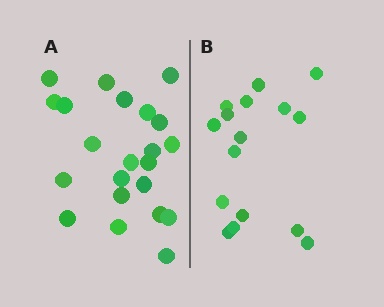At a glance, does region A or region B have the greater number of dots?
Region A (the left region) has more dots.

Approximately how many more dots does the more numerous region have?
Region A has about 6 more dots than region B.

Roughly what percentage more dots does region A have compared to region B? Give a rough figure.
About 40% more.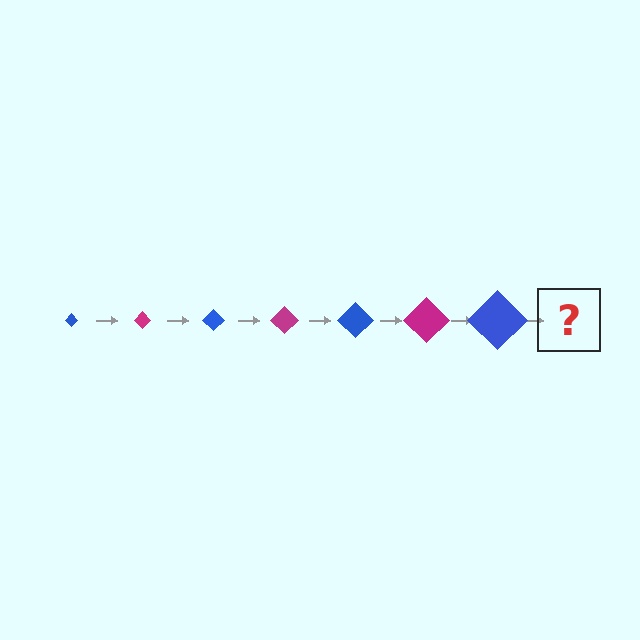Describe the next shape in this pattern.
It should be a magenta diamond, larger than the previous one.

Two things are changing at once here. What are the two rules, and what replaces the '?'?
The two rules are that the diamond grows larger each step and the color cycles through blue and magenta. The '?' should be a magenta diamond, larger than the previous one.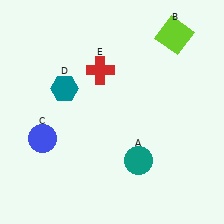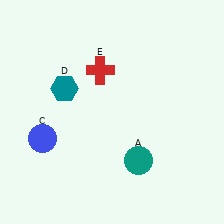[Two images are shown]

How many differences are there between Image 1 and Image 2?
There is 1 difference between the two images.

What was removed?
The lime square (B) was removed in Image 2.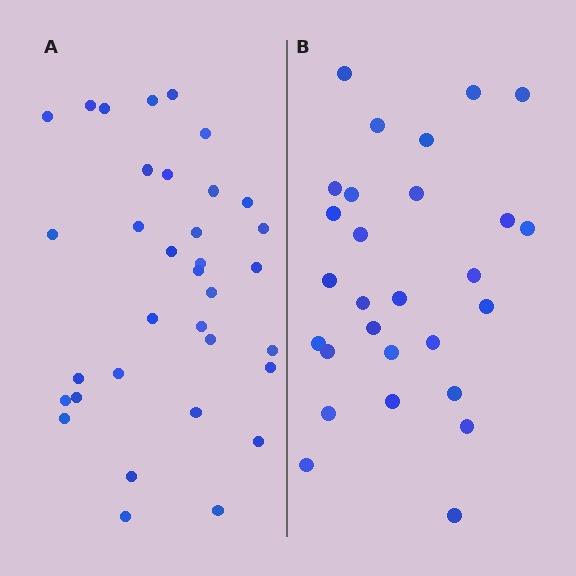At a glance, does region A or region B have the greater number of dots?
Region A (the left region) has more dots.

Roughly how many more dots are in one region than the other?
Region A has about 6 more dots than region B.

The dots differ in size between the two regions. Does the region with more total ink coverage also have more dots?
No. Region B has more total ink coverage because its dots are larger, but region A actually contains more individual dots. Total area can be misleading — the number of items is what matters here.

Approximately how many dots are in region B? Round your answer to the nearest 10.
About 30 dots. (The exact count is 28, which rounds to 30.)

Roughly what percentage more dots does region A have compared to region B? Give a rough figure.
About 20% more.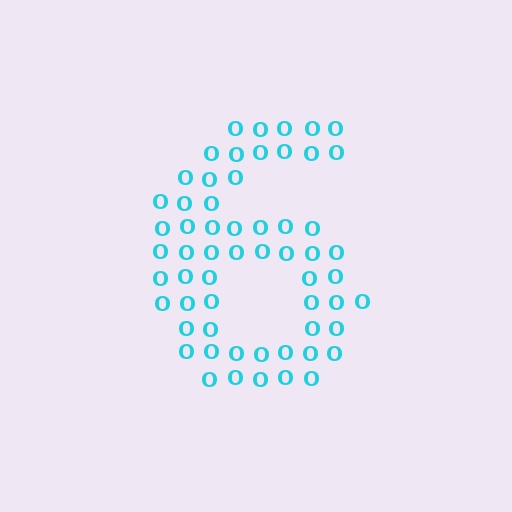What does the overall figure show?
The overall figure shows the digit 6.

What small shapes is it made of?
It is made of small letter O's.